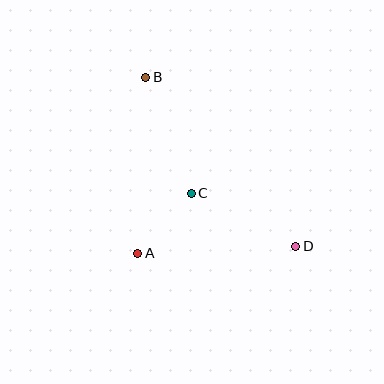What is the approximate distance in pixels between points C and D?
The distance between C and D is approximately 117 pixels.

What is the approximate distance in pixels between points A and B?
The distance between A and B is approximately 176 pixels.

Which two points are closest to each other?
Points A and C are closest to each other.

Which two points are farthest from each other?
Points B and D are farthest from each other.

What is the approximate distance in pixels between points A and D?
The distance between A and D is approximately 158 pixels.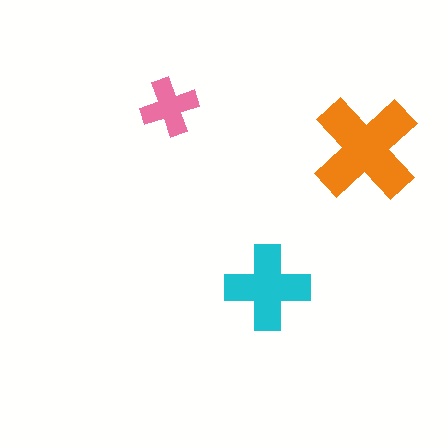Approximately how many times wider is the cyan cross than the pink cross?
About 1.5 times wider.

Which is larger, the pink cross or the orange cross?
The orange one.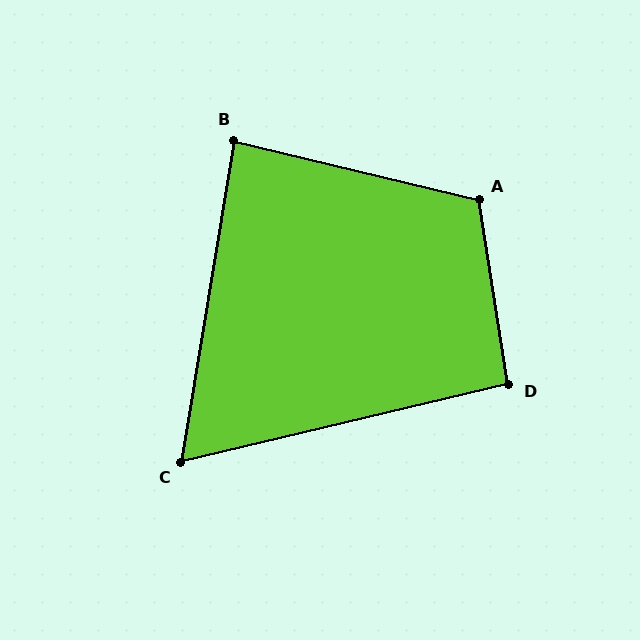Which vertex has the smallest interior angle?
C, at approximately 67 degrees.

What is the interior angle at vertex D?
Approximately 94 degrees (approximately right).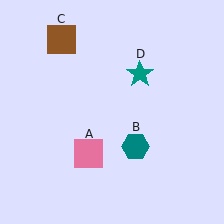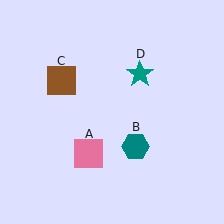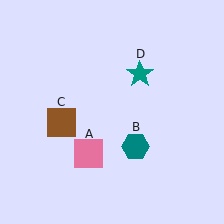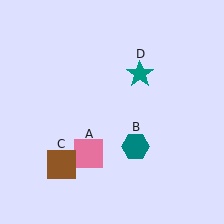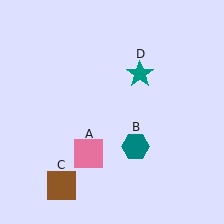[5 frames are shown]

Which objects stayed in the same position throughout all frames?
Pink square (object A) and teal hexagon (object B) and teal star (object D) remained stationary.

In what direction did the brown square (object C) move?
The brown square (object C) moved down.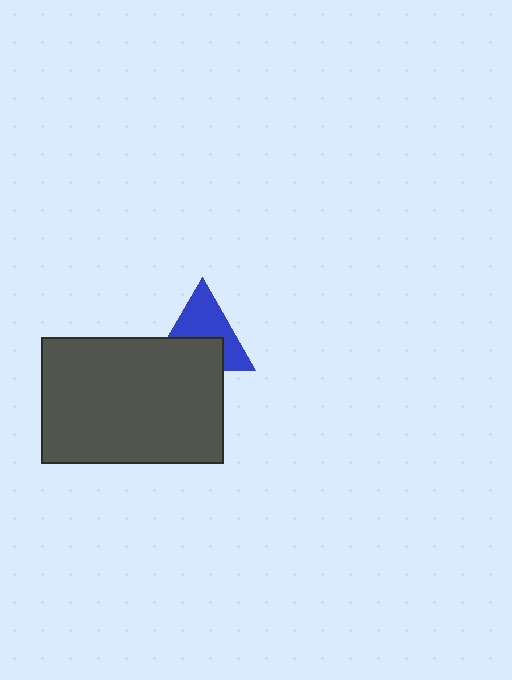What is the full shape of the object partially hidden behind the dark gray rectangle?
The partially hidden object is a blue triangle.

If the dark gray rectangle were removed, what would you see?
You would see the complete blue triangle.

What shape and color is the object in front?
The object in front is a dark gray rectangle.